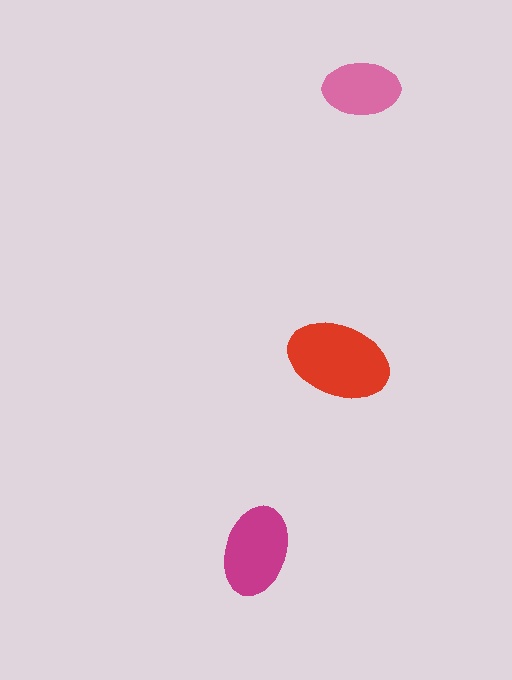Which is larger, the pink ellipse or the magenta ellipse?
The magenta one.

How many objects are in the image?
There are 3 objects in the image.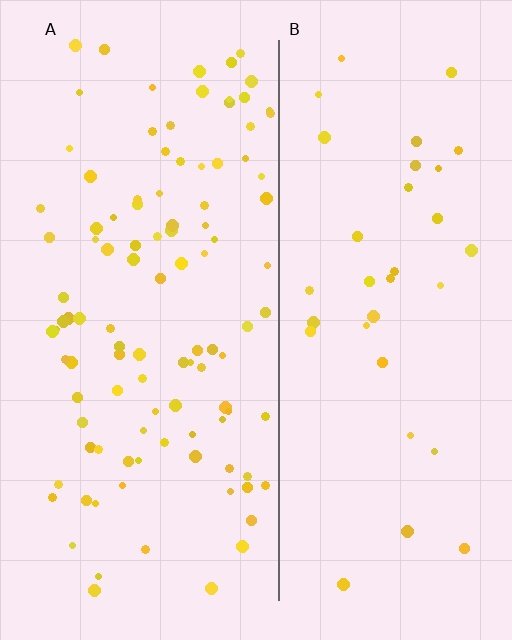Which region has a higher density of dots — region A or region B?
A (the left).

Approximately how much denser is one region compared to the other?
Approximately 3.0× — region A over region B.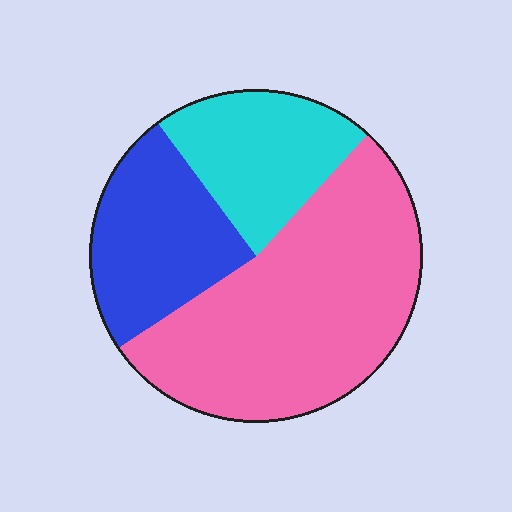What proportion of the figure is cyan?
Cyan covers 22% of the figure.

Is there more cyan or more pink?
Pink.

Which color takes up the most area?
Pink, at roughly 55%.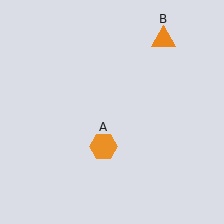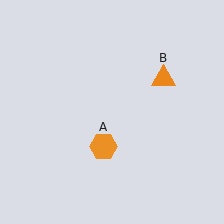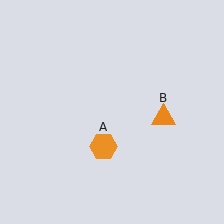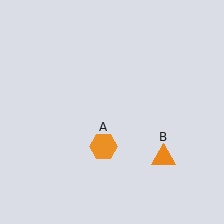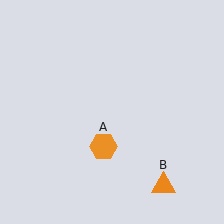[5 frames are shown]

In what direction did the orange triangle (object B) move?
The orange triangle (object B) moved down.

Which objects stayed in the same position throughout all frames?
Orange hexagon (object A) remained stationary.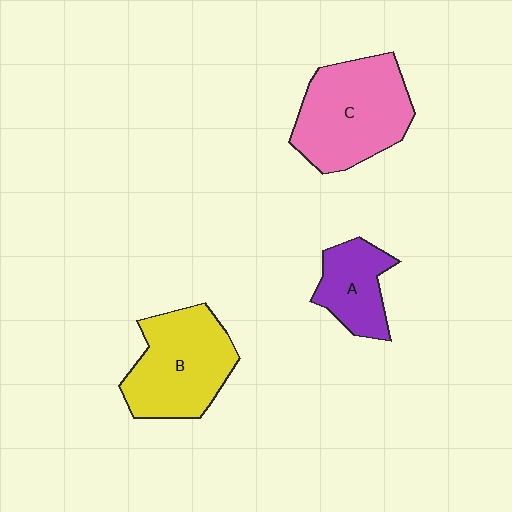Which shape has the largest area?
Shape C (pink).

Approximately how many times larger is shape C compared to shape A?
Approximately 1.9 times.